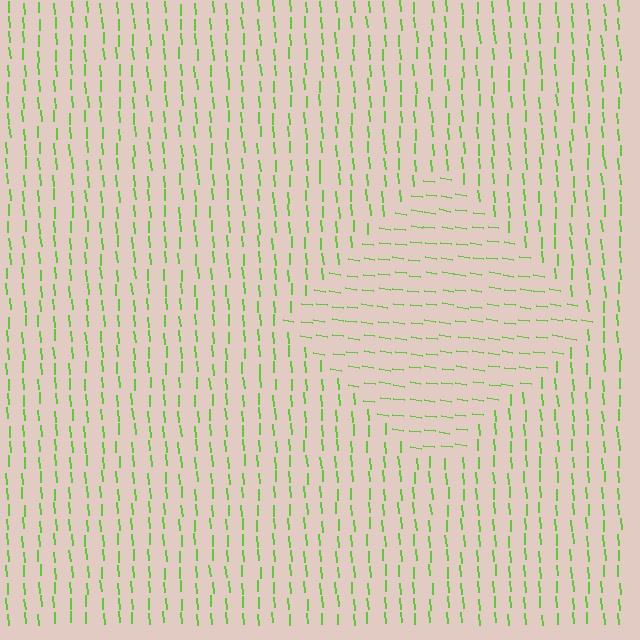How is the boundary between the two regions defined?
The boundary is defined purely by a change in line orientation (approximately 78 degrees difference). All lines are the same color and thickness.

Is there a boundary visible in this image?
Yes, there is a texture boundary formed by a change in line orientation.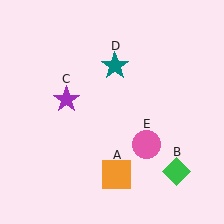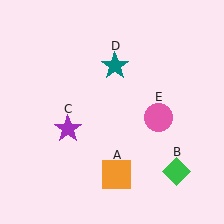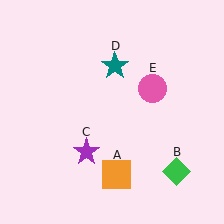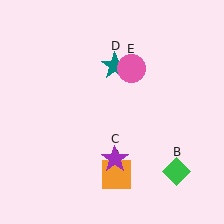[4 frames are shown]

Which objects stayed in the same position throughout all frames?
Orange square (object A) and green diamond (object B) and teal star (object D) remained stationary.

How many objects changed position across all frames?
2 objects changed position: purple star (object C), pink circle (object E).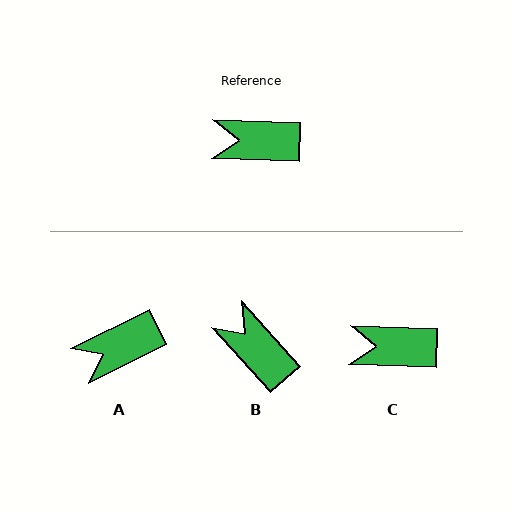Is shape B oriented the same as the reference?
No, it is off by about 46 degrees.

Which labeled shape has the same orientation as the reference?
C.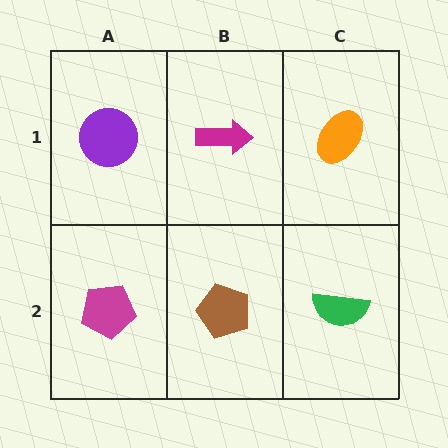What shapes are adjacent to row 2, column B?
A magenta arrow (row 1, column B), a magenta pentagon (row 2, column A), a green semicircle (row 2, column C).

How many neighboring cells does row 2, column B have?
3.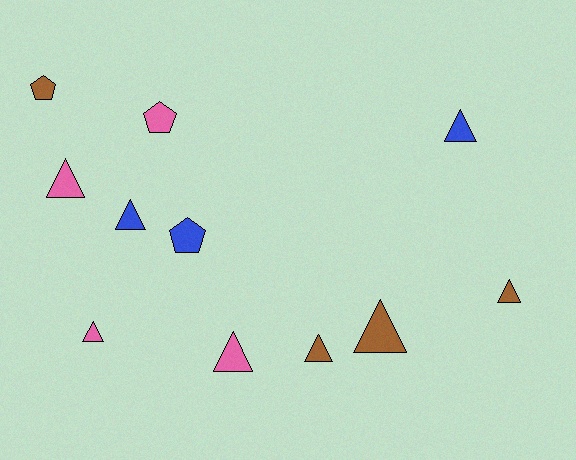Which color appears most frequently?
Pink, with 4 objects.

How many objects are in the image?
There are 11 objects.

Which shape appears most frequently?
Triangle, with 8 objects.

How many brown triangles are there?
There are 3 brown triangles.